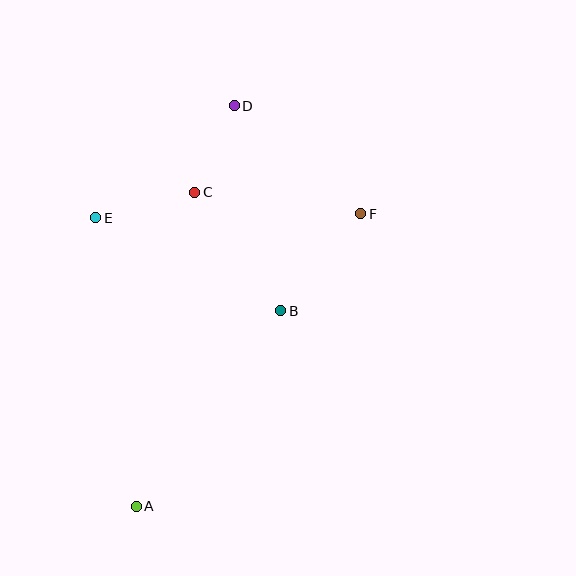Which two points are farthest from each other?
Points A and D are farthest from each other.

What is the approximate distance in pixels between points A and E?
The distance between A and E is approximately 292 pixels.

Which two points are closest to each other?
Points C and D are closest to each other.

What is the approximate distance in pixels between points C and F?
The distance between C and F is approximately 168 pixels.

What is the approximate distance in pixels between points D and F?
The distance between D and F is approximately 166 pixels.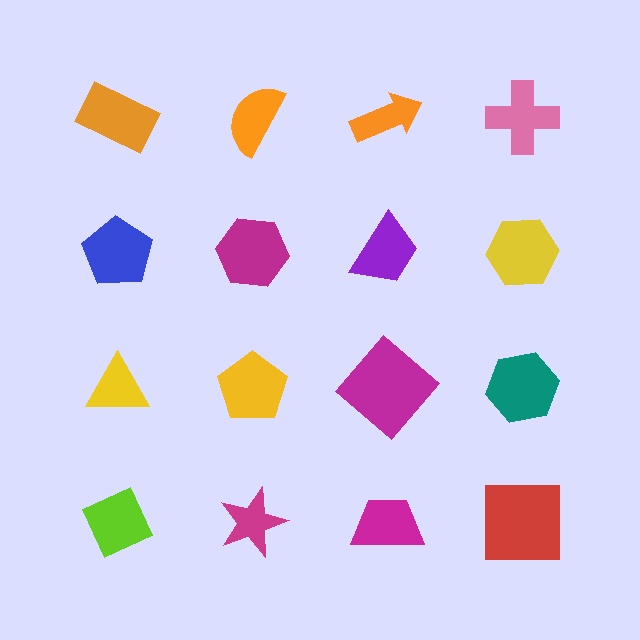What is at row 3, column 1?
A yellow triangle.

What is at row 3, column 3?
A magenta diamond.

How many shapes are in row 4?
4 shapes.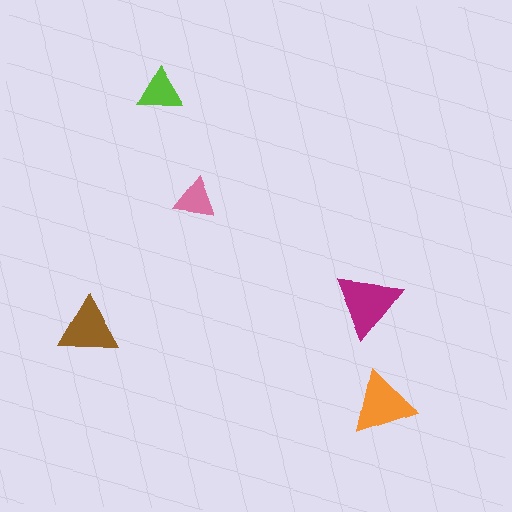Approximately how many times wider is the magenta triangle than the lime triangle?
About 1.5 times wider.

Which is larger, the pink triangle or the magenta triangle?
The magenta one.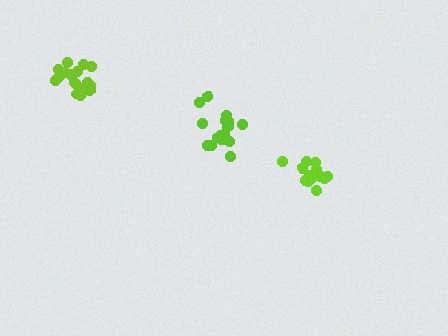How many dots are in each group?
Group 1: 13 dots, Group 2: 18 dots, Group 3: 17 dots (48 total).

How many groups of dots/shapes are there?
There are 3 groups.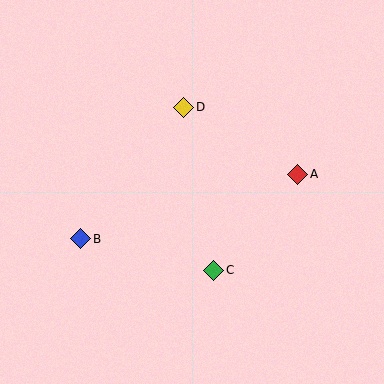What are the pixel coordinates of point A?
Point A is at (298, 174).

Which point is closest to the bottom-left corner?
Point B is closest to the bottom-left corner.